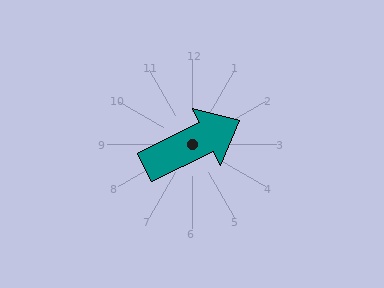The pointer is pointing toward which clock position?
Roughly 2 o'clock.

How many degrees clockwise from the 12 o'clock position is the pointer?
Approximately 64 degrees.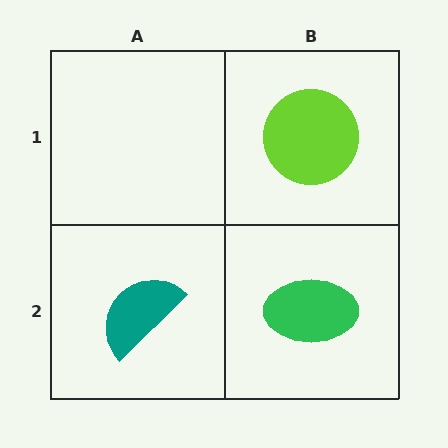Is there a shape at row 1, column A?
No, that cell is empty.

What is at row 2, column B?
A green ellipse.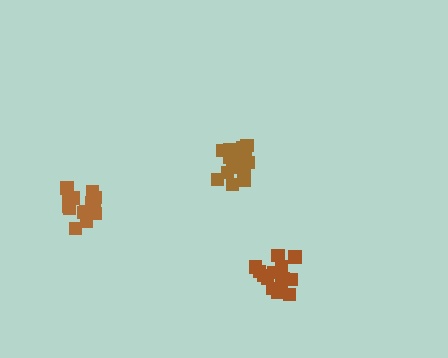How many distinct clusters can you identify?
There are 3 distinct clusters.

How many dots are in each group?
Group 1: 14 dots, Group 2: 16 dots, Group 3: 15 dots (45 total).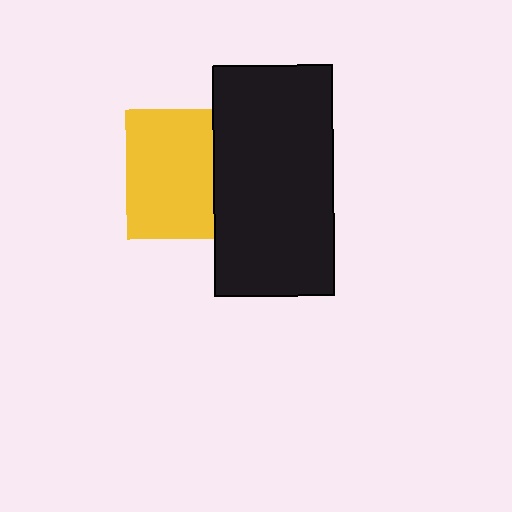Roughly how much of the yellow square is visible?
Most of it is visible (roughly 66%).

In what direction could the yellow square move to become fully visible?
The yellow square could move left. That would shift it out from behind the black rectangle entirely.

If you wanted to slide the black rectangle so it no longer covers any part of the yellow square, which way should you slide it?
Slide it right — that is the most direct way to separate the two shapes.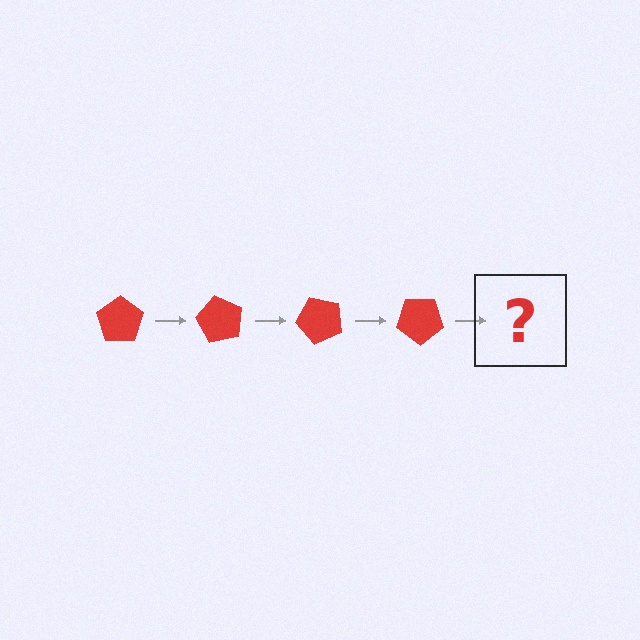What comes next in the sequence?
The next element should be a red pentagon rotated 240 degrees.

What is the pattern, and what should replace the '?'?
The pattern is that the pentagon rotates 60 degrees each step. The '?' should be a red pentagon rotated 240 degrees.